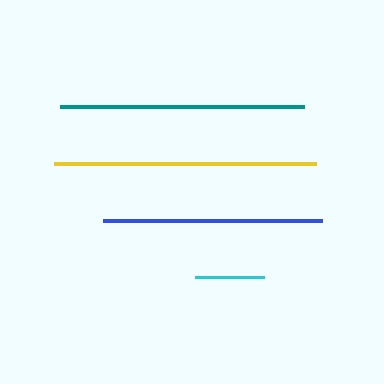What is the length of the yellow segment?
The yellow segment is approximately 262 pixels long.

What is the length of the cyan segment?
The cyan segment is approximately 68 pixels long.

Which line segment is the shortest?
The cyan line is the shortest at approximately 68 pixels.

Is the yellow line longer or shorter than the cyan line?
The yellow line is longer than the cyan line.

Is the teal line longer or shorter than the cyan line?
The teal line is longer than the cyan line.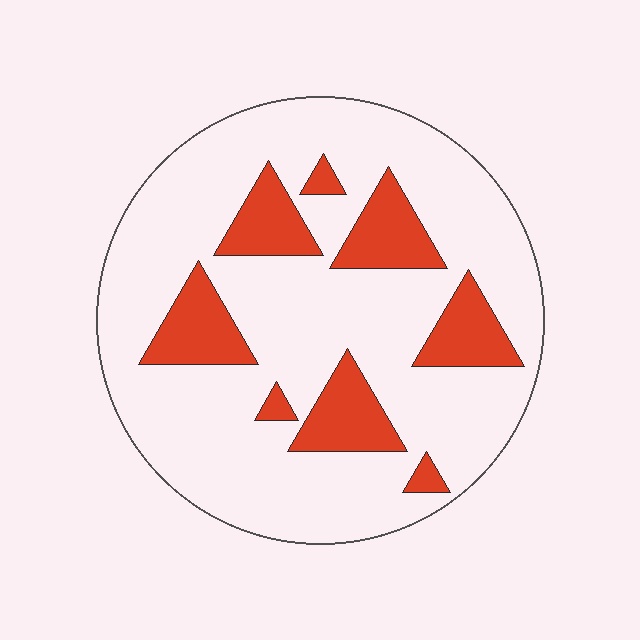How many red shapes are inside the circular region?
8.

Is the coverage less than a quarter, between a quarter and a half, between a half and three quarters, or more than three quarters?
Less than a quarter.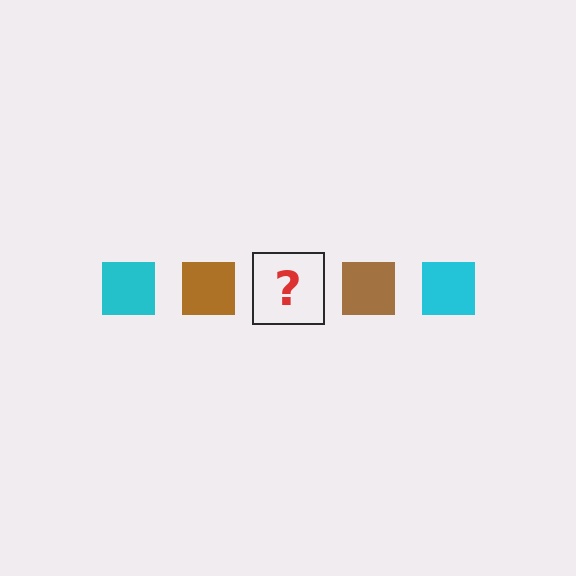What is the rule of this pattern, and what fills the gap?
The rule is that the pattern cycles through cyan, brown squares. The gap should be filled with a cyan square.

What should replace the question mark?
The question mark should be replaced with a cyan square.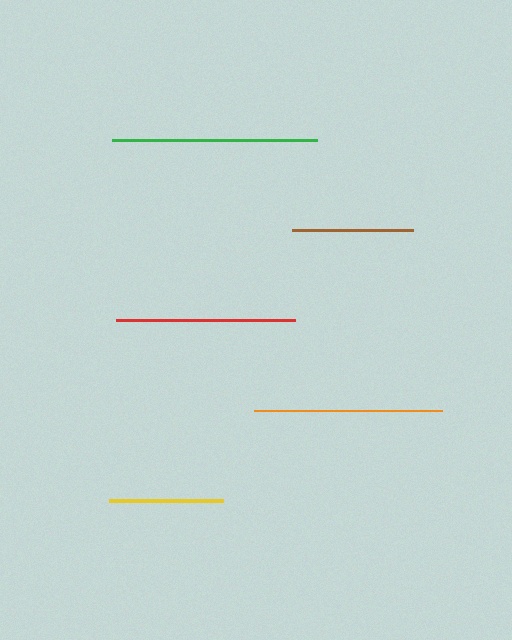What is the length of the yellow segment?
The yellow segment is approximately 115 pixels long.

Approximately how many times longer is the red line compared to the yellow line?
The red line is approximately 1.6 times the length of the yellow line.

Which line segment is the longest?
The green line is the longest at approximately 205 pixels.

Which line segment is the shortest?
The yellow line is the shortest at approximately 115 pixels.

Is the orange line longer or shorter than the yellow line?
The orange line is longer than the yellow line.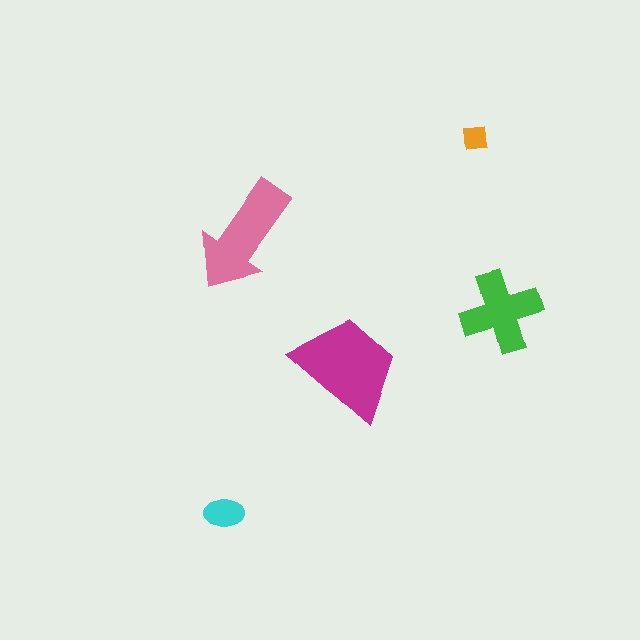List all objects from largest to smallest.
The magenta trapezoid, the pink arrow, the green cross, the cyan ellipse, the orange square.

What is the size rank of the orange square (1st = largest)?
5th.